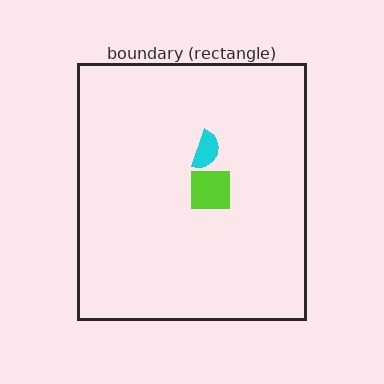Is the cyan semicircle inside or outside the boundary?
Inside.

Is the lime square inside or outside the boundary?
Inside.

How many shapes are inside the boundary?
2 inside, 0 outside.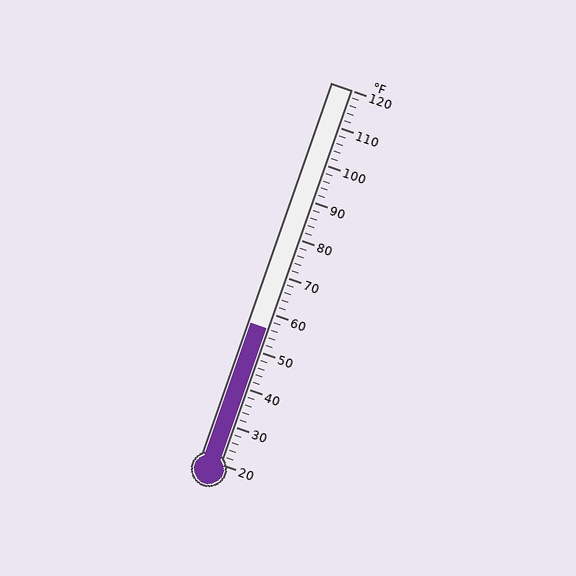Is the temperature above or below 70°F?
The temperature is below 70°F.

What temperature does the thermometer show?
The thermometer shows approximately 56°F.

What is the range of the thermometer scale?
The thermometer scale ranges from 20°F to 120°F.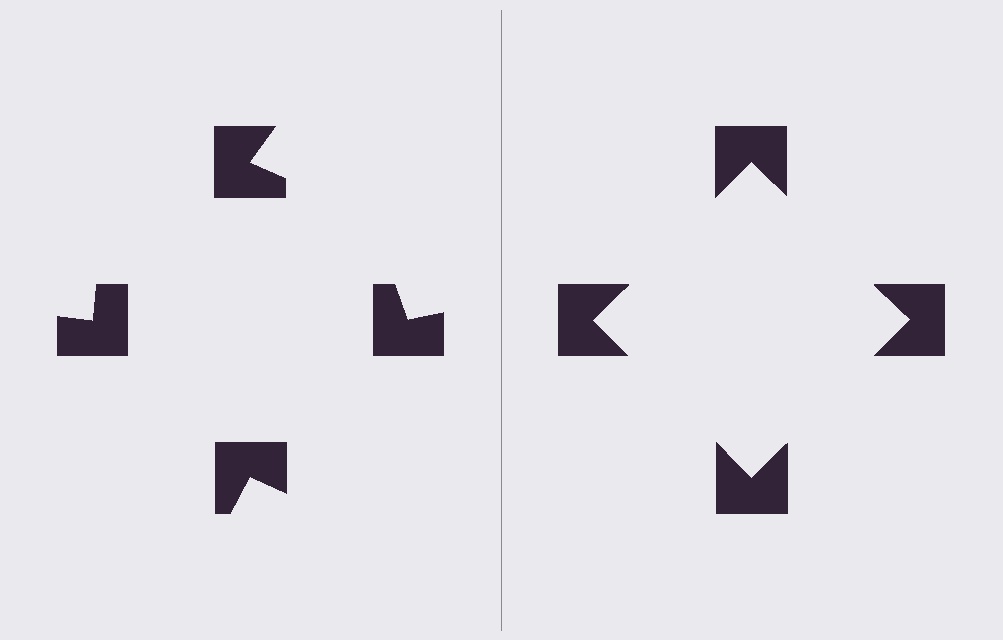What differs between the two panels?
The notched squares are positioned identically on both sides; only the wedge orientations differ. On the right they align to a square; on the left they are misaligned.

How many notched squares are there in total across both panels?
8 — 4 on each side.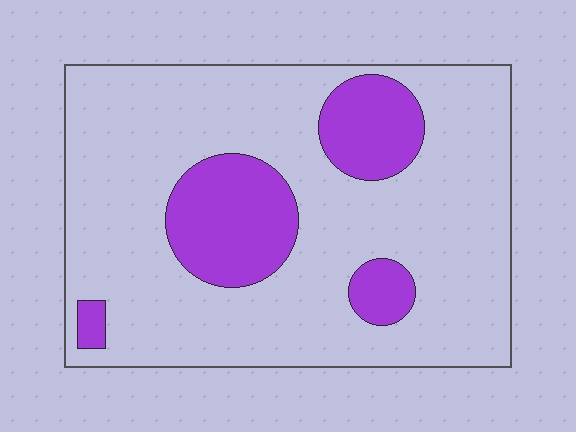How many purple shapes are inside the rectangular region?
4.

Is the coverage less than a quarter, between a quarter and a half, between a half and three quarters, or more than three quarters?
Less than a quarter.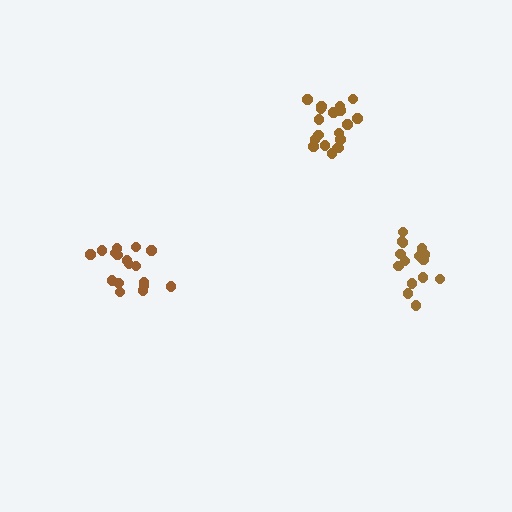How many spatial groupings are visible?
There are 3 spatial groupings.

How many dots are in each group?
Group 1: 20 dots, Group 2: 17 dots, Group 3: 16 dots (53 total).